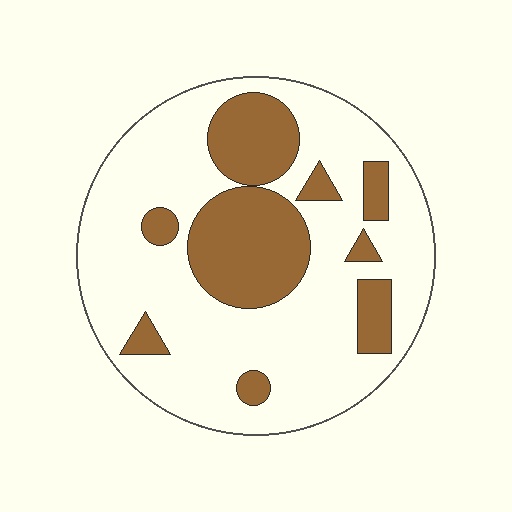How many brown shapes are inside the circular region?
9.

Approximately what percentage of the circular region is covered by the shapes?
Approximately 30%.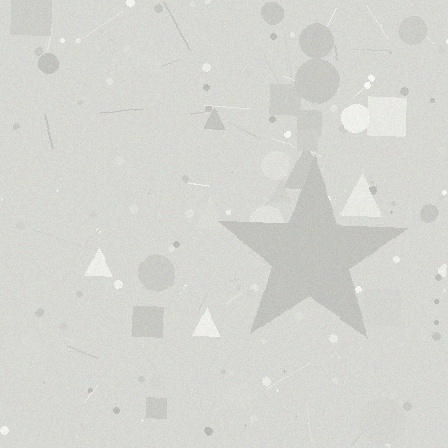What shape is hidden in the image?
A star is hidden in the image.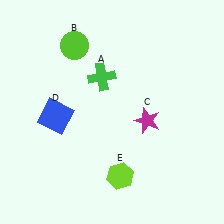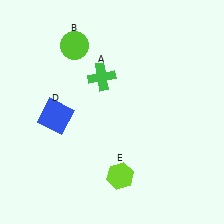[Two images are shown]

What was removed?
The magenta star (C) was removed in Image 2.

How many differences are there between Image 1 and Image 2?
There is 1 difference between the two images.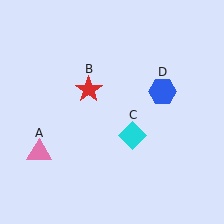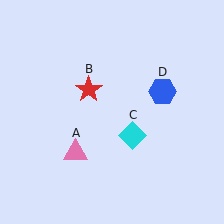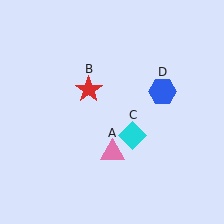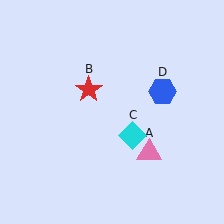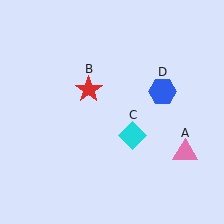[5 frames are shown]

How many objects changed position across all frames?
1 object changed position: pink triangle (object A).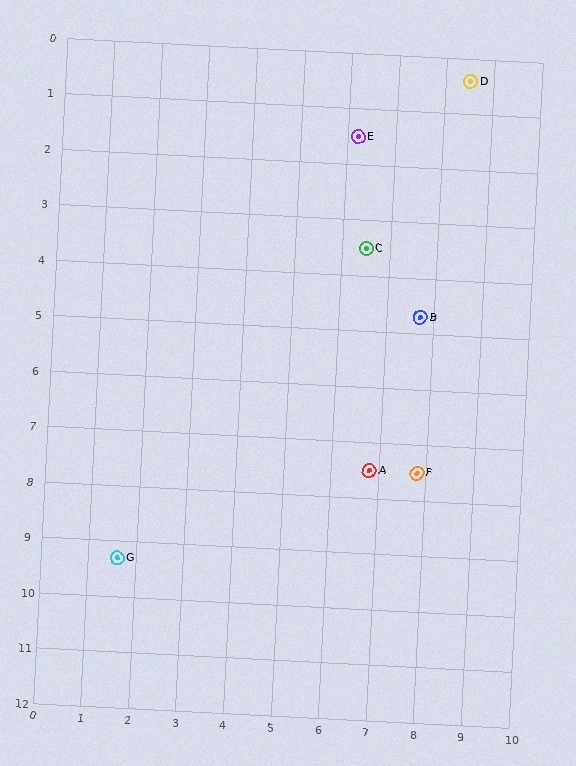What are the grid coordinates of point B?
Point B is at approximately (7.7, 4.7).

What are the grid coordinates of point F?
Point F is at approximately (7.8, 7.5).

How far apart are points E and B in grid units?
Points E and B are about 3.5 grid units apart.